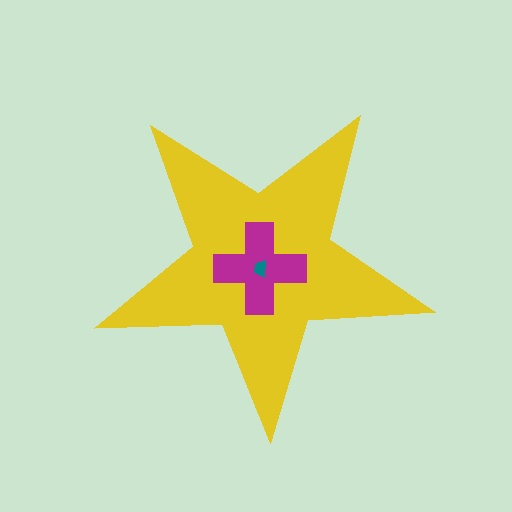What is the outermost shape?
The yellow star.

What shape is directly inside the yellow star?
The magenta cross.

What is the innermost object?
The teal trapezoid.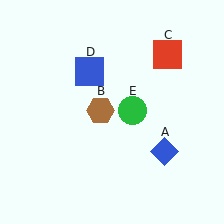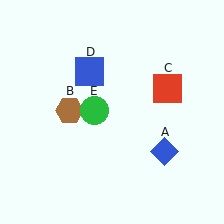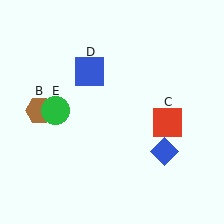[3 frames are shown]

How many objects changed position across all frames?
3 objects changed position: brown hexagon (object B), red square (object C), green circle (object E).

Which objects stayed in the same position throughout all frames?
Blue diamond (object A) and blue square (object D) remained stationary.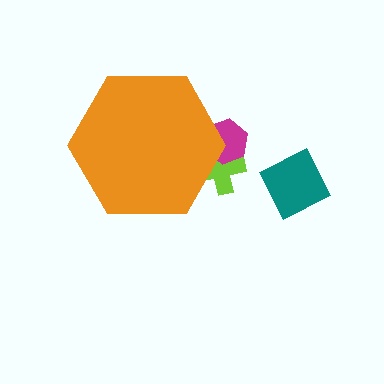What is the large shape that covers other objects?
An orange hexagon.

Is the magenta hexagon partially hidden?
Yes, the magenta hexagon is partially hidden behind the orange hexagon.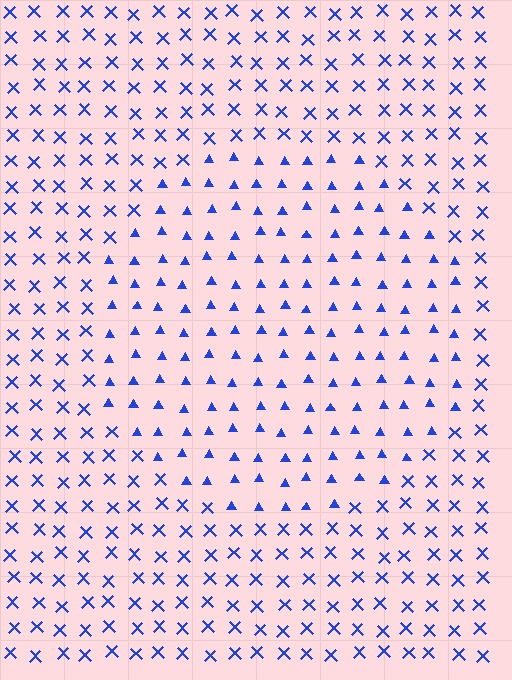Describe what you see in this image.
The image is filled with small blue elements arranged in a uniform grid. A circle-shaped region contains triangles, while the surrounding area contains X marks. The boundary is defined purely by the change in element shape.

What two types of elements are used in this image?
The image uses triangles inside the circle region and X marks outside it.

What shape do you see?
I see a circle.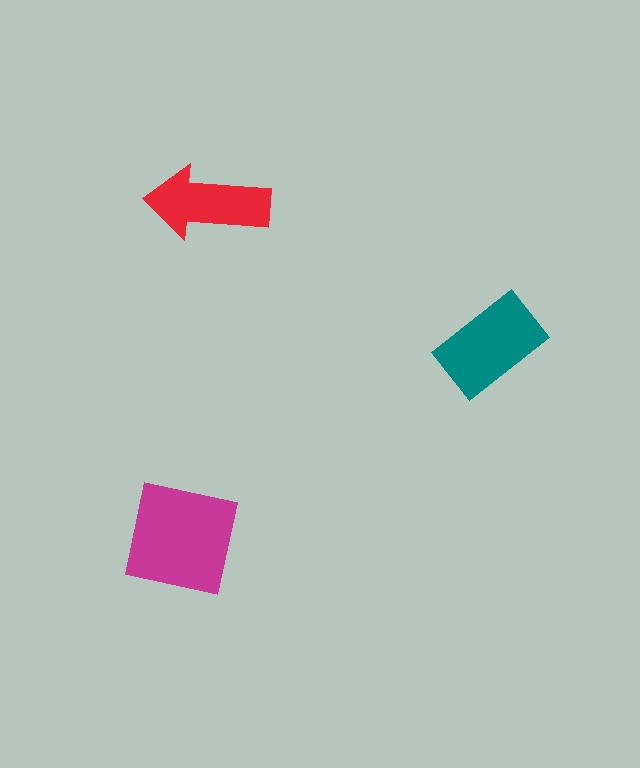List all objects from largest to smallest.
The magenta square, the teal rectangle, the red arrow.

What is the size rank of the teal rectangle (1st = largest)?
2nd.